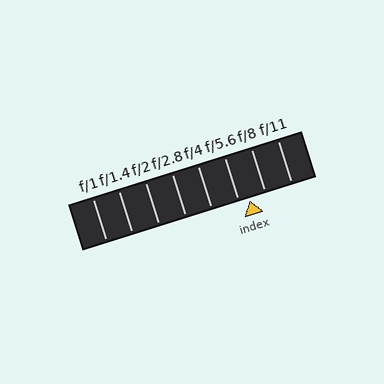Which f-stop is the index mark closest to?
The index mark is closest to f/5.6.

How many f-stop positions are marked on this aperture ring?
There are 8 f-stop positions marked.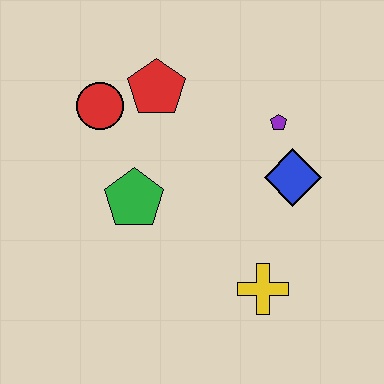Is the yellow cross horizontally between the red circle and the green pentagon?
No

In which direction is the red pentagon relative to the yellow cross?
The red pentagon is above the yellow cross.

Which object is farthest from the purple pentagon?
The red circle is farthest from the purple pentagon.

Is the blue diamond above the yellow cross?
Yes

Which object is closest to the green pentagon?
The red circle is closest to the green pentagon.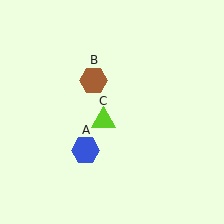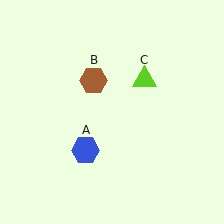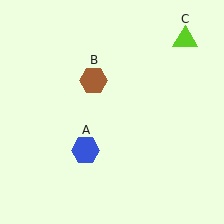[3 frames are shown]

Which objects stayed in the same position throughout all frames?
Blue hexagon (object A) and brown hexagon (object B) remained stationary.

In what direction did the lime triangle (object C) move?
The lime triangle (object C) moved up and to the right.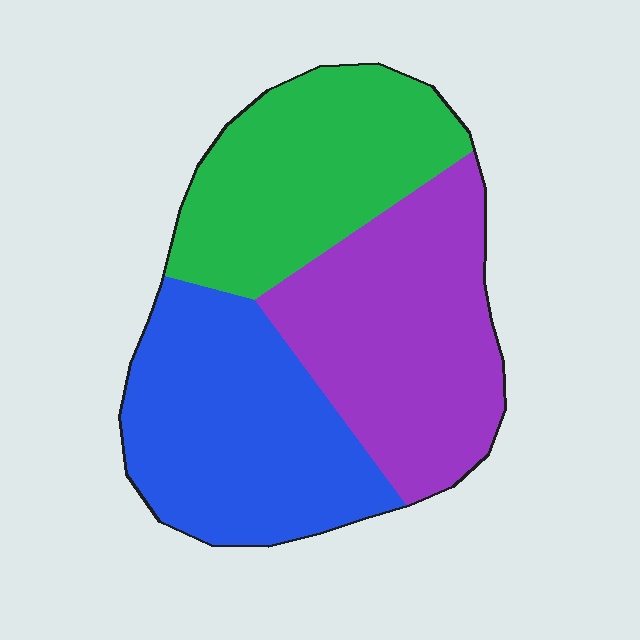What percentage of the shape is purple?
Purple takes up between a third and a half of the shape.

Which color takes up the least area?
Green, at roughly 30%.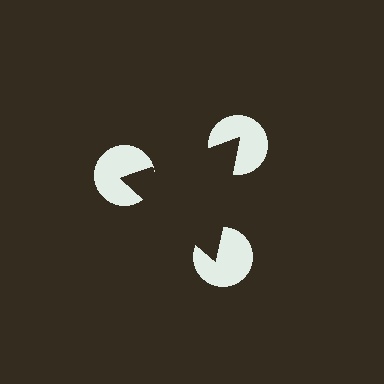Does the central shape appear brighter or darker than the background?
It typically appears slightly darker than the background, even though no actual brightness change is drawn.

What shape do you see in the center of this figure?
An illusory triangle — its edges are inferred from the aligned wedge cuts in the pac-man discs, not physically drawn.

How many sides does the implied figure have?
3 sides.